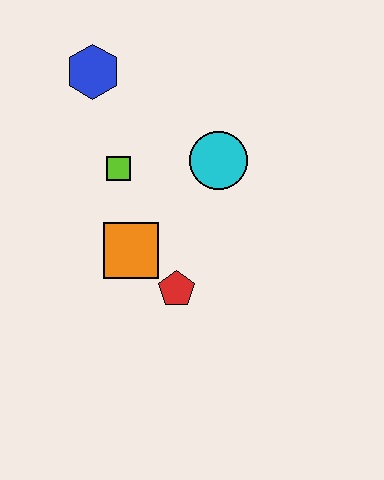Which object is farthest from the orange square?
The blue hexagon is farthest from the orange square.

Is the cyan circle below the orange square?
No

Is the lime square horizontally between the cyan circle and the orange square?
No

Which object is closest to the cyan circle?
The lime square is closest to the cyan circle.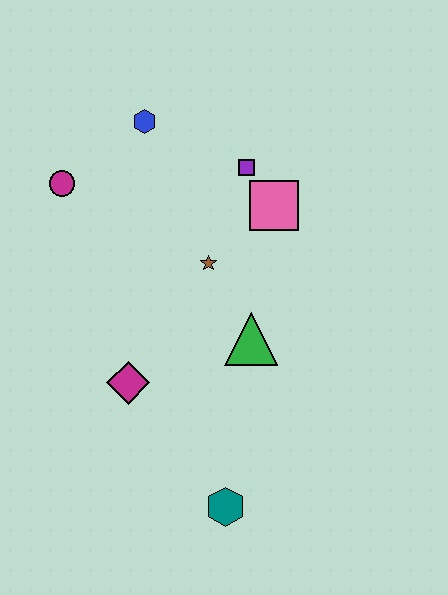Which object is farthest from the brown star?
The teal hexagon is farthest from the brown star.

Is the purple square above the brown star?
Yes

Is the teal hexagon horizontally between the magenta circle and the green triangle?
Yes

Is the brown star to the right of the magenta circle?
Yes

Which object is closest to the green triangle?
The brown star is closest to the green triangle.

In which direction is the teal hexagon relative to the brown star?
The teal hexagon is below the brown star.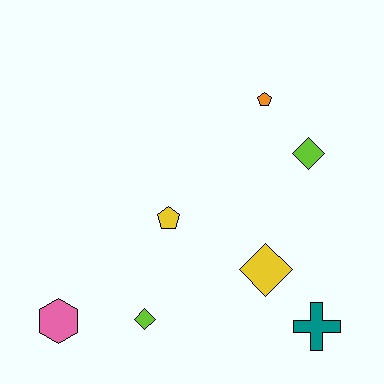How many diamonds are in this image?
There are 3 diamonds.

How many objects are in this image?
There are 7 objects.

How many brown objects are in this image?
There are no brown objects.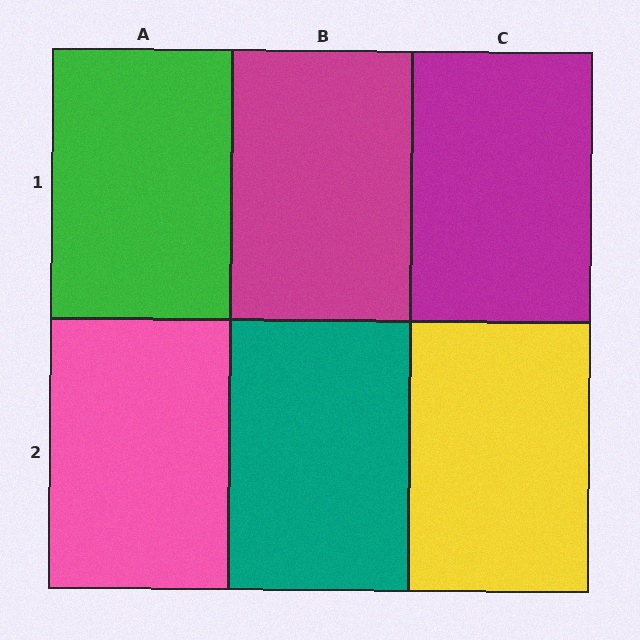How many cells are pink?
1 cell is pink.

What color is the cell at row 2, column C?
Yellow.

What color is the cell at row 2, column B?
Teal.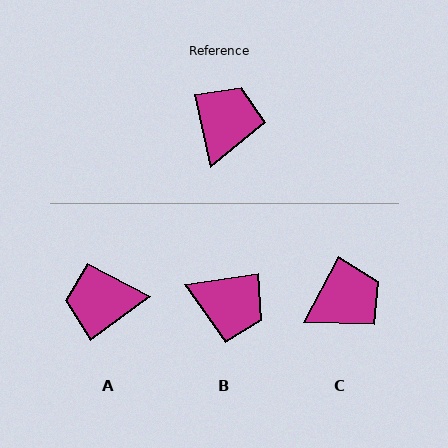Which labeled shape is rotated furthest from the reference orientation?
A, about 114 degrees away.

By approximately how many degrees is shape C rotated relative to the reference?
Approximately 40 degrees clockwise.